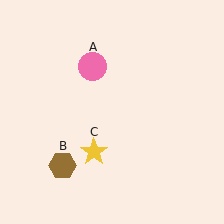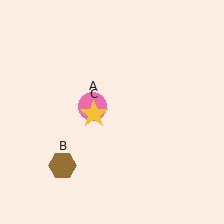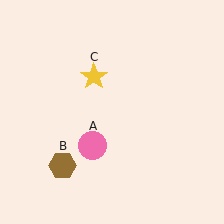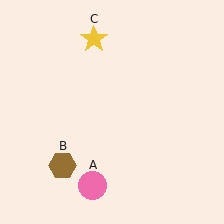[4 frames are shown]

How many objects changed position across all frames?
2 objects changed position: pink circle (object A), yellow star (object C).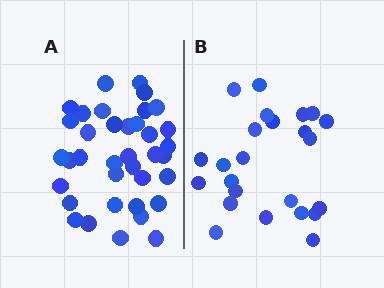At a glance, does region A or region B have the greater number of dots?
Region A (the left region) has more dots.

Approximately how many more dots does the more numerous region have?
Region A has approximately 15 more dots than region B.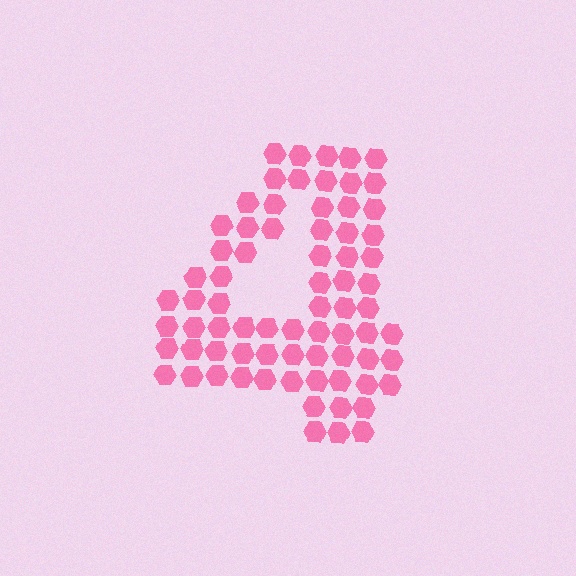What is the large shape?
The large shape is the digit 4.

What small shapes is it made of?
It is made of small hexagons.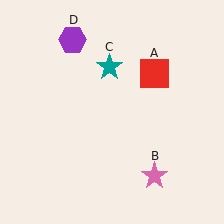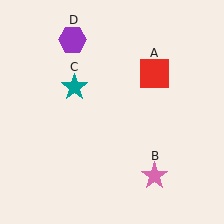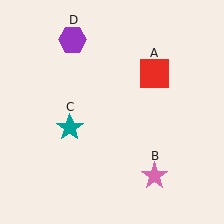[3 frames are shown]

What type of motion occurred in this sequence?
The teal star (object C) rotated counterclockwise around the center of the scene.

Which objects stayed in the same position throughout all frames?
Red square (object A) and pink star (object B) and purple hexagon (object D) remained stationary.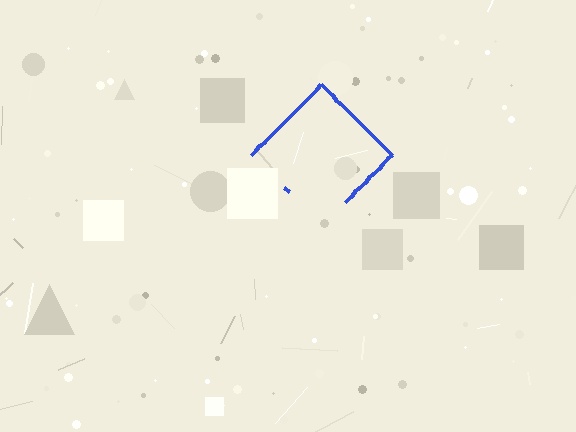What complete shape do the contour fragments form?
The contour fragments form a diamond.